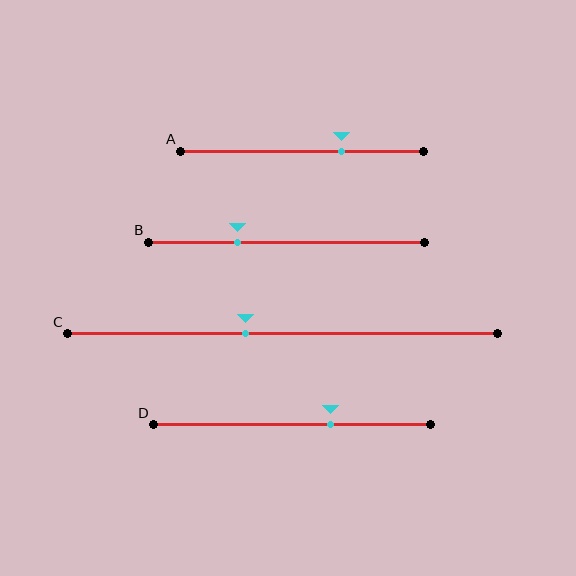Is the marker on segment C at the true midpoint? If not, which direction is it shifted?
No, the marker on segment C is shifted to the left by about 9% of the segment length.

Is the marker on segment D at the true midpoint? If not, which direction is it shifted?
No, the marker on segment D is shifted to the right by about 14% of the segment length.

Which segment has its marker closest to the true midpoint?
Segment C has its marker closest to the true midpoint.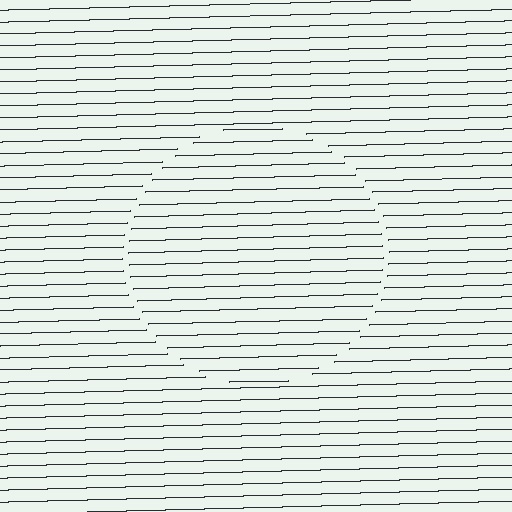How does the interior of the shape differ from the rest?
The interior of the shape contains the same grating, shifted by half a period — the contour is defined by the phase discontinuity where line-ends from the inner and outer gratings abut.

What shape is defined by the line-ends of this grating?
An illusory circle. The interior of the shape contains the same grating, shifted by half a period — the contour is defined by the phase discontinuity where line-ends from the inner and outer gratings abut.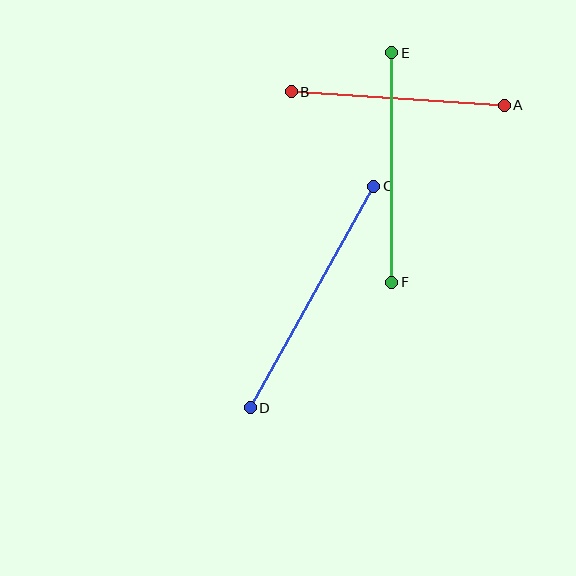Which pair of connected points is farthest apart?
Points C and D are farthest apart.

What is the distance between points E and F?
The distance is approximately 229 pixels.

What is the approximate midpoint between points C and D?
The midpoint is at approximately (312, 297) pixels.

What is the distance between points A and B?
The distance is approximately 213 pixels.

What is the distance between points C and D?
The distance is approximately 253 pixels.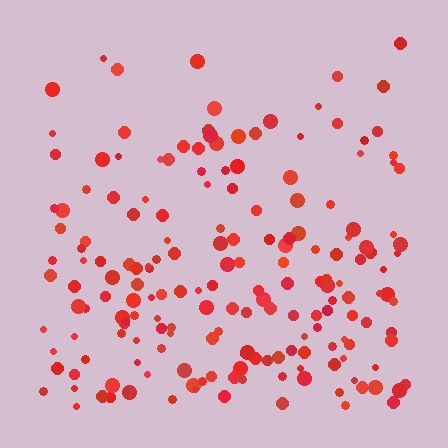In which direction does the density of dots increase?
From top to bottom, with the bottom side densest.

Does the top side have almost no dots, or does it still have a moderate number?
Still a moderate number, just noticeably fewer than the bottom.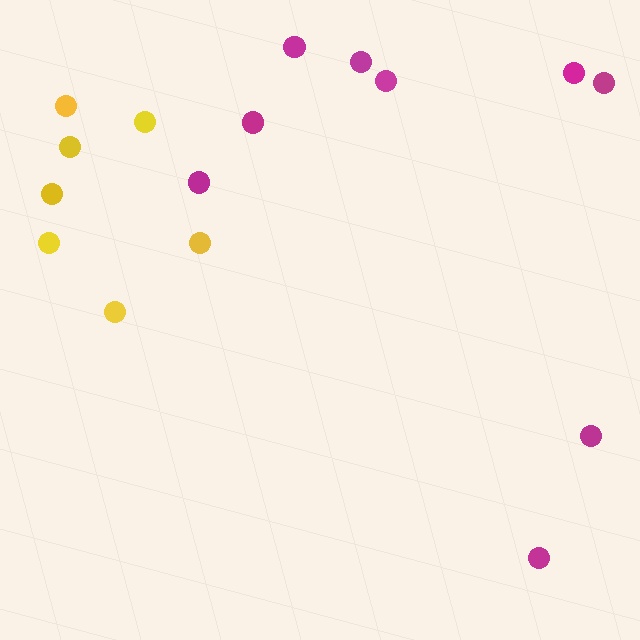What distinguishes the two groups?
There are 2 groups: one group of magenta circles (9) and one group of yellow circles (7).